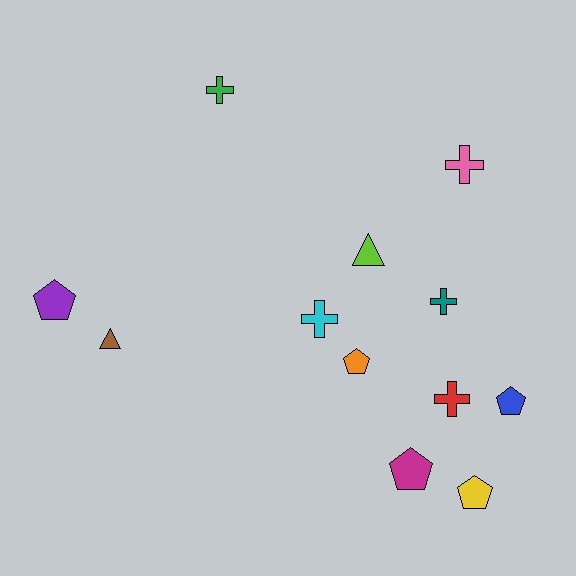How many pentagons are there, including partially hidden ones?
There are 5 pentagons.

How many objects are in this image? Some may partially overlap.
There are 12 objects.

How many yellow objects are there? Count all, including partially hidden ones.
There is 1 yellow object.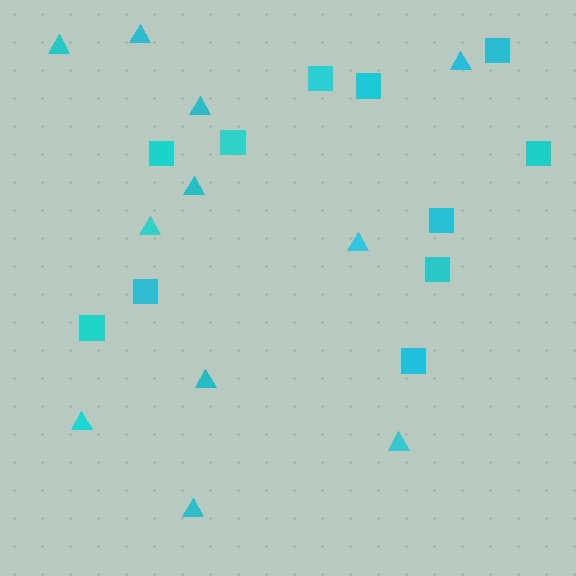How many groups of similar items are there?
There are 2 groups: one group of squares (11) and one group of triangles (11).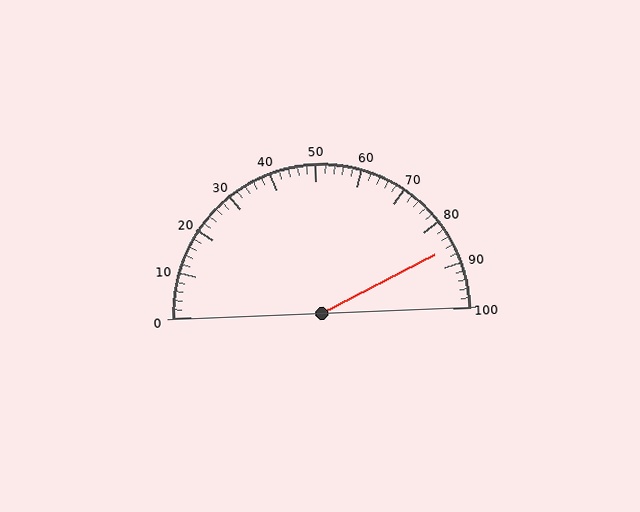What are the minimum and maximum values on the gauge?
The gauge ranges from 0 to 100.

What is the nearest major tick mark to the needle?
The nearest major tick mark is 90.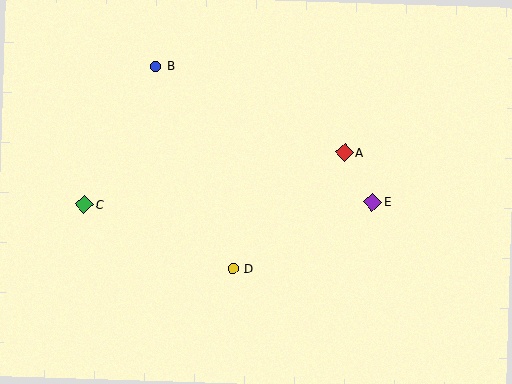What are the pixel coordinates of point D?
Point D is at (233, 269).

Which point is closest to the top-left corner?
Point B is closest to the top-left corner.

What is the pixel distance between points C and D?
The distance between C and D is 162 pixels.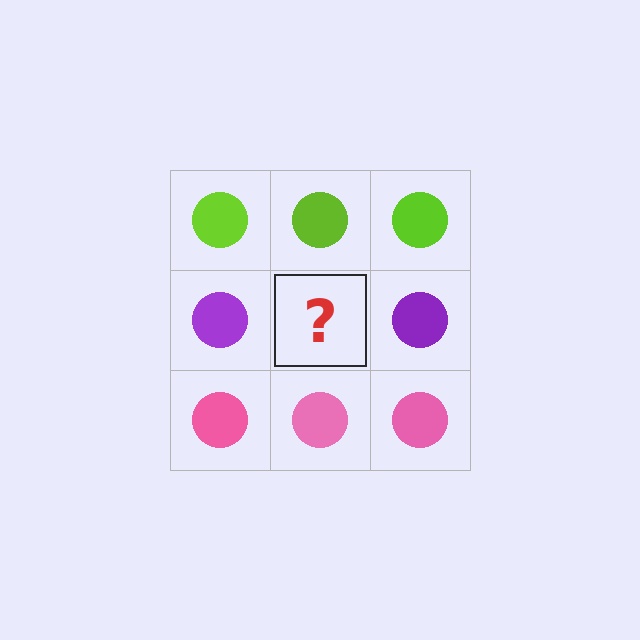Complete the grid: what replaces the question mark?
The question mark should be replaced with a purple circle.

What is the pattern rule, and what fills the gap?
The rule is that each row has a consistent color. The gap should be filled with a purple circle.